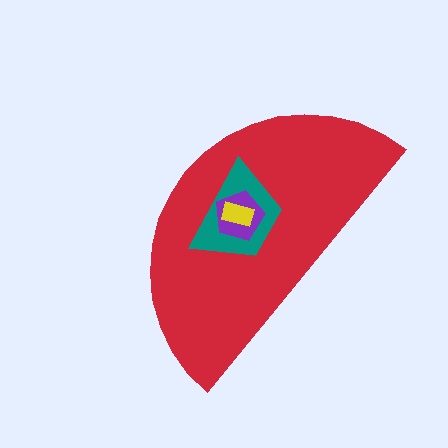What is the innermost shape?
The yellow rectangle.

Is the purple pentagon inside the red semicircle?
Yes.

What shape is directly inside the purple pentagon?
The yellow rectangle.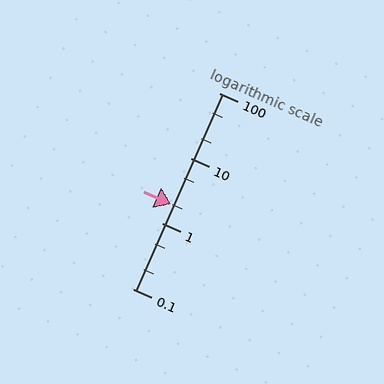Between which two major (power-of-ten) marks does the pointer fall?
The pointer is between 1 and 10.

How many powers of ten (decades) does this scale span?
The scale spans 3 decades, from 0.1 to 100.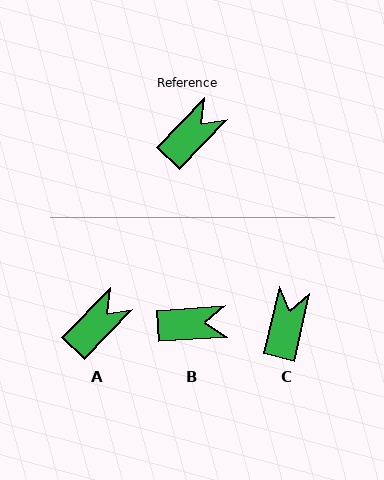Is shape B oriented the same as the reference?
No, it is off by about 42 degrees.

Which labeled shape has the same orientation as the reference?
A.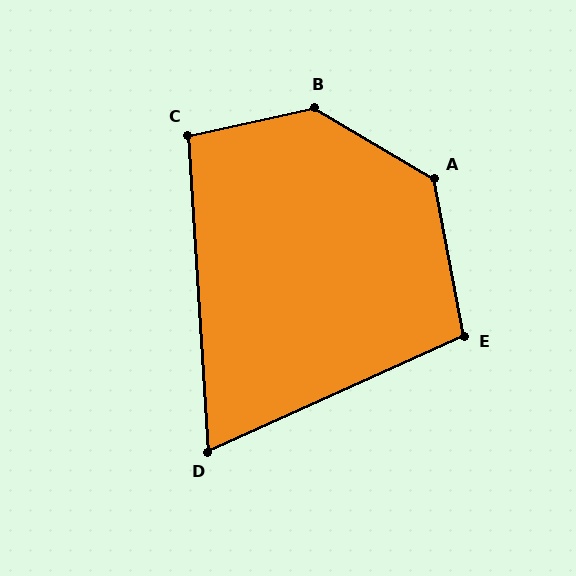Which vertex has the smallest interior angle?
D, at approximately 69 degrees.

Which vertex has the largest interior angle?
B, at approximately 137 degrees.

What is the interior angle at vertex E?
Approximately 104 degrees (obtuse).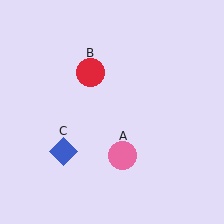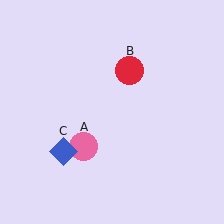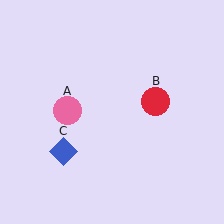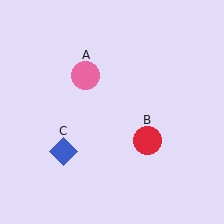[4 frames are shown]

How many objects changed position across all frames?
2 objects changed position: pink circle (object A), red circle (object B).